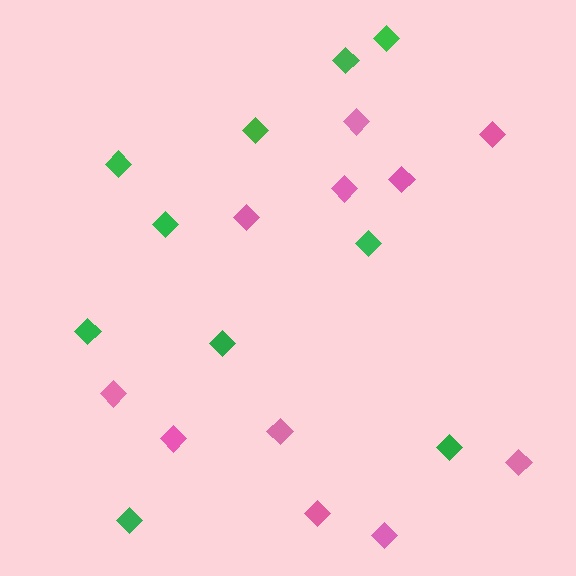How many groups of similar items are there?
There are 2 groups: one group of pink diamonds (11) and one group of green diamonds (10).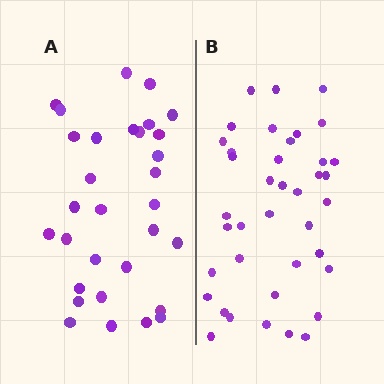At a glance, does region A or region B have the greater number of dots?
Region B (the right region) has more dots.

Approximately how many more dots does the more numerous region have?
Region B has roughly 8 or so more dots than region A.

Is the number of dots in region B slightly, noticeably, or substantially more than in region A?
Region B has noticeably more, but not dramatically so. The ratio is roughly 1.3 to 1.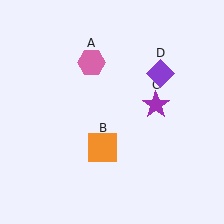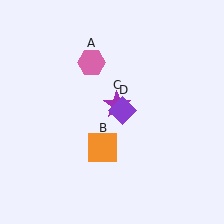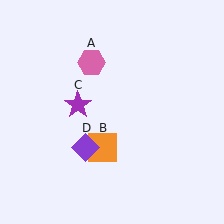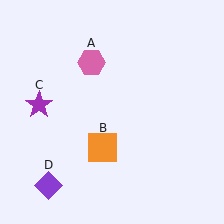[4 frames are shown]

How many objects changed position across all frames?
2 objects changed position: purple star (object C), purple diamond (object D).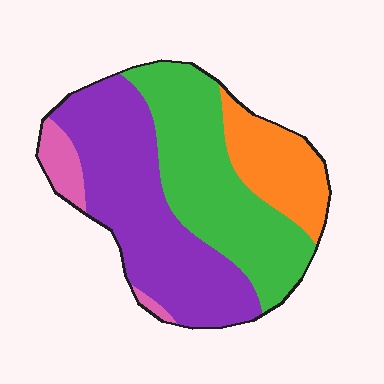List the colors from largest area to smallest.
From largest to smallest: purple, green, orange, pink.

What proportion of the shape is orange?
Orange takes up about one sixth (1/6) of the shape.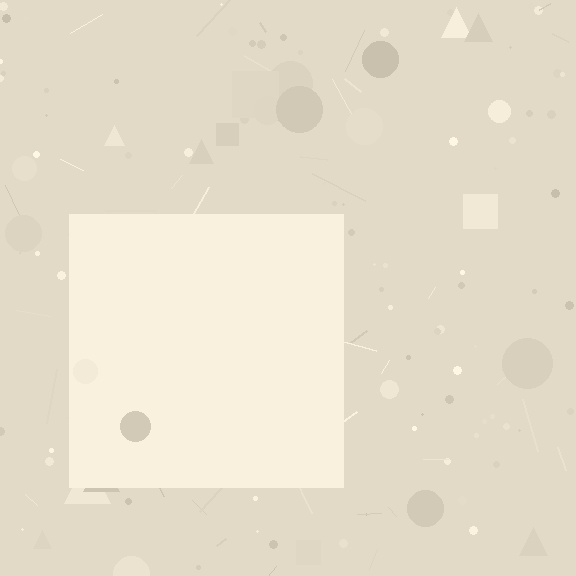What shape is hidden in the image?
A square is hidden in the image.